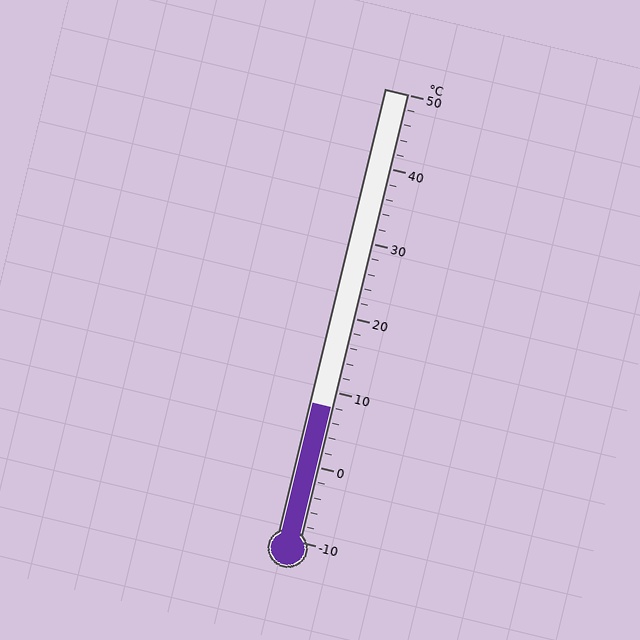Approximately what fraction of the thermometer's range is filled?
The thermometer is filled to approximately 30% of its range.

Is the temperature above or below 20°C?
The temperature is below 20°C.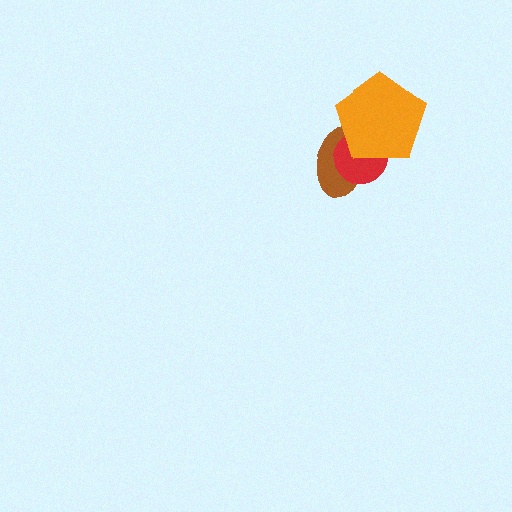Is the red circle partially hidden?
Yes, it is partially covered by another shape.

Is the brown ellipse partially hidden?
Yes, it is partially covered by another shape.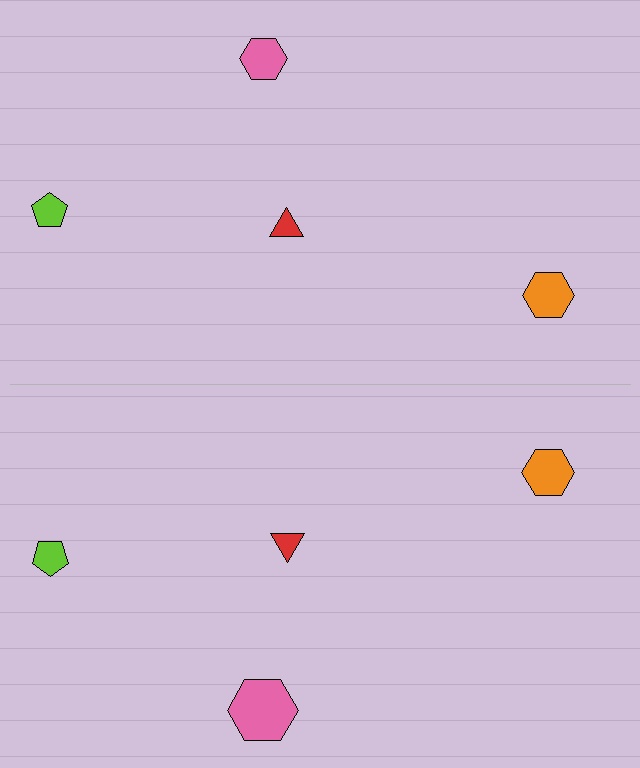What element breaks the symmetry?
The pink hexagon on the bottom side has a different size than its mirror counterpart.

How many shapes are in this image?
There are 8 shapes in this image.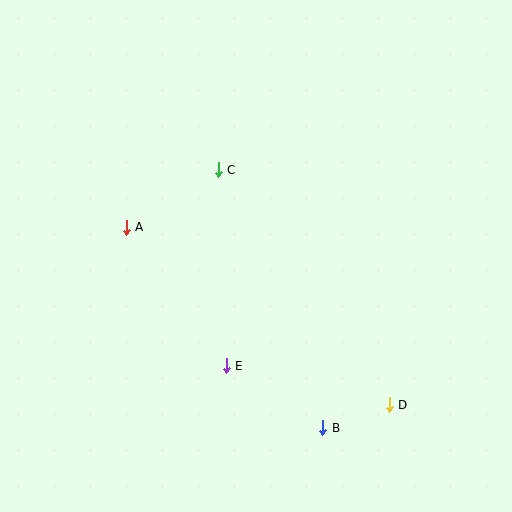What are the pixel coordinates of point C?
Point C is at (218, 170).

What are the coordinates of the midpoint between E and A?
The midpoint between E and A is at (176, 297).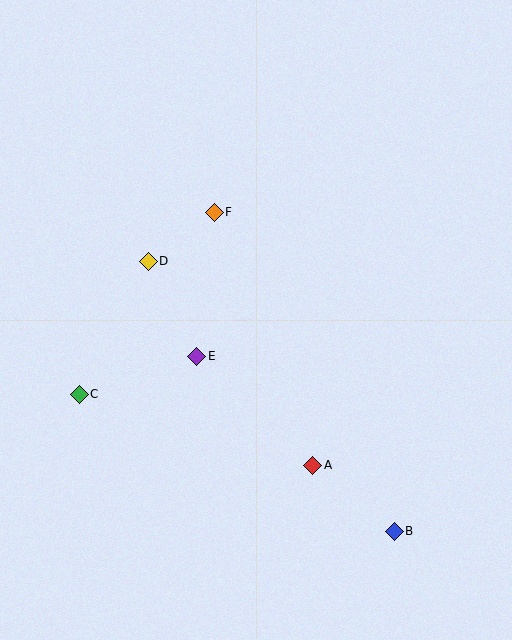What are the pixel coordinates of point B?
Point B is at (394, 531).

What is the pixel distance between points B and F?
The distance between B and F is 366 pixels.